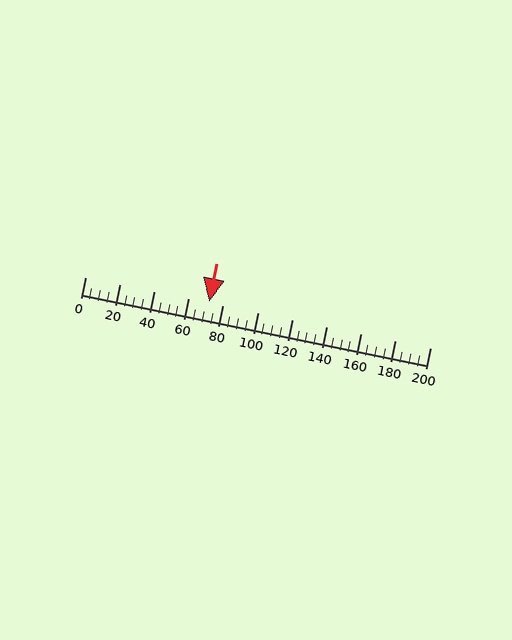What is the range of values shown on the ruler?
The ruler shows values from 0 to 200.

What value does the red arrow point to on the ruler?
The red arrow points to approximately 72.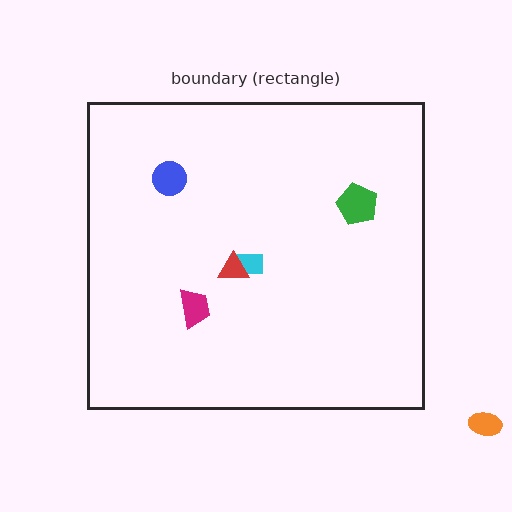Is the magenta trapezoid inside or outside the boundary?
Inside.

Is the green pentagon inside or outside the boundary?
Inside.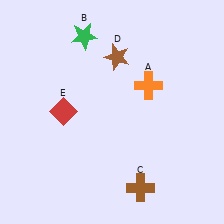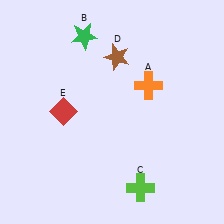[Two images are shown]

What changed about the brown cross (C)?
In Image 1, C is brown. In Image 2, it changed to lime.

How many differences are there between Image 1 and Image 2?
There is 1 difference between the two images.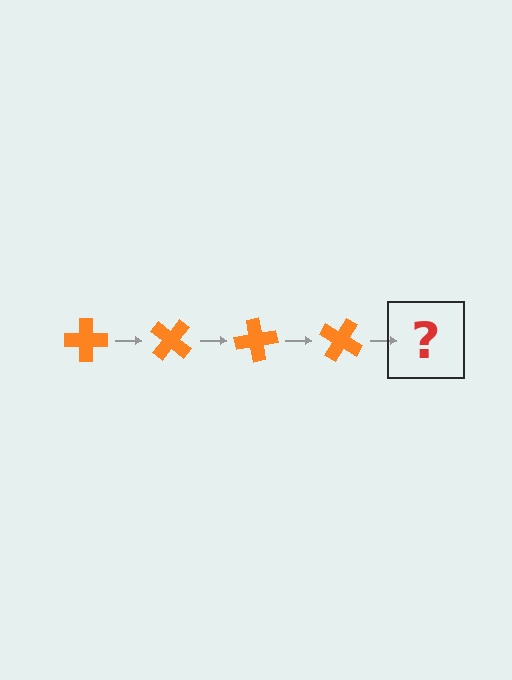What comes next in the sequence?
The next element should be an orange cross rotated 160 degrees.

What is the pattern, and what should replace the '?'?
The pattern is that the cross rotates 40 degrees each step. The '?' should be an orange cross rotated 160 degrees.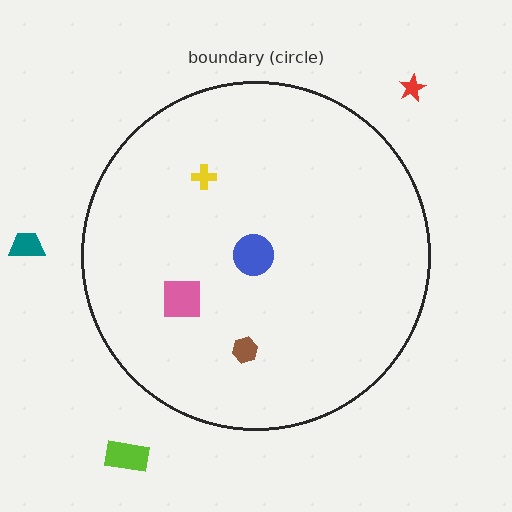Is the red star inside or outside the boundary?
Outside.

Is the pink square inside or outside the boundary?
Inside.